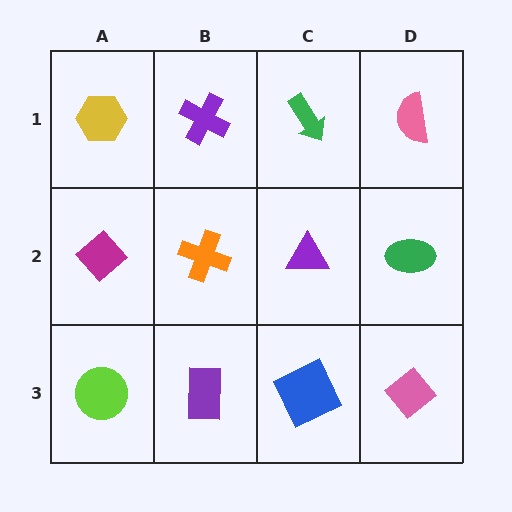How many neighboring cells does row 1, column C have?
3.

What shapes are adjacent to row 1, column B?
An orange cross (row 2, column B), a yellow hexagon (row 1, column A), a green arrow (row 1, column C).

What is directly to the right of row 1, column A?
A purple cross.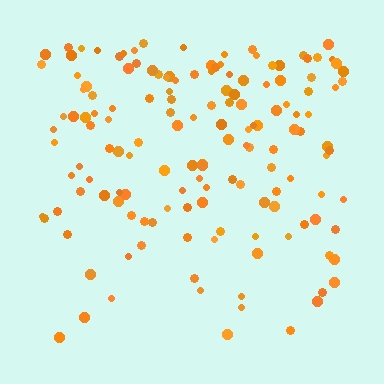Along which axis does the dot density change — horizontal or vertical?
Vertical.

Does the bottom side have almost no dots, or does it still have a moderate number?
Still a moderate number, just noticeably fewer than the top.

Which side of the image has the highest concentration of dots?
The top.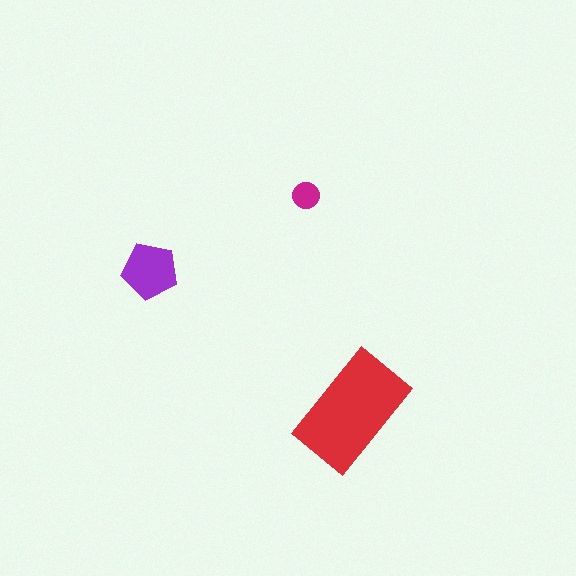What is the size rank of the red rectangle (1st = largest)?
1st.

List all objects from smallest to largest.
The magenta circle, the purple pentagon, the red rectangle.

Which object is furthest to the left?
The purple pentagon is leftmost.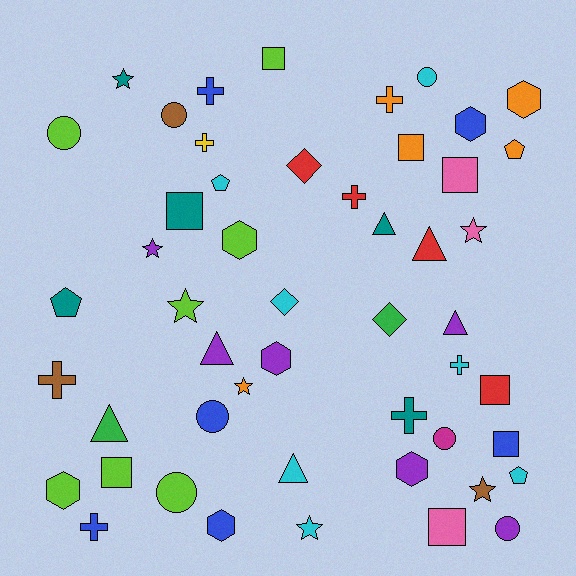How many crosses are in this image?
There are 8 crosses.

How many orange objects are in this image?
There are 5 orange objects.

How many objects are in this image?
There are 50 objects.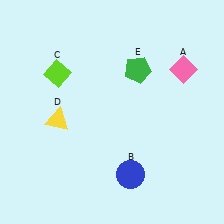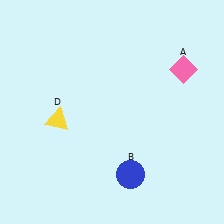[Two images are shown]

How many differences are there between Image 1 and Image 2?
There are 2 differences between the two images.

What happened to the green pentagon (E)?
The green pentagon (E) was removed in Image 2. It was in the top-right area of Image 1.